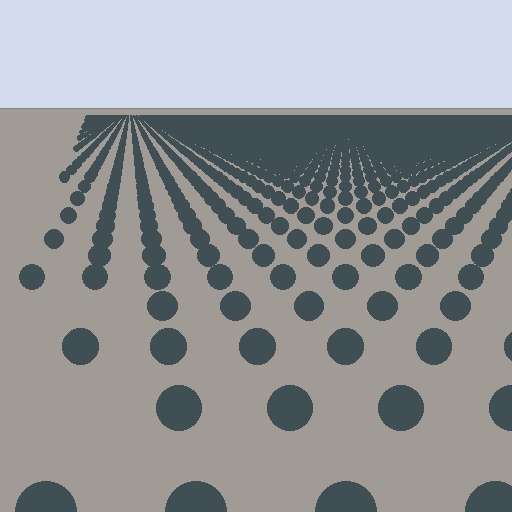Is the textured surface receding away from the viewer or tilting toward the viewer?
The surface is receding away from the viewer. Texture elements get smaller and denser toward the top.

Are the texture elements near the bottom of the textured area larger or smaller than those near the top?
Larger. Near the bottom, elements are closer to the viewer and appear at a bigger on-screen size.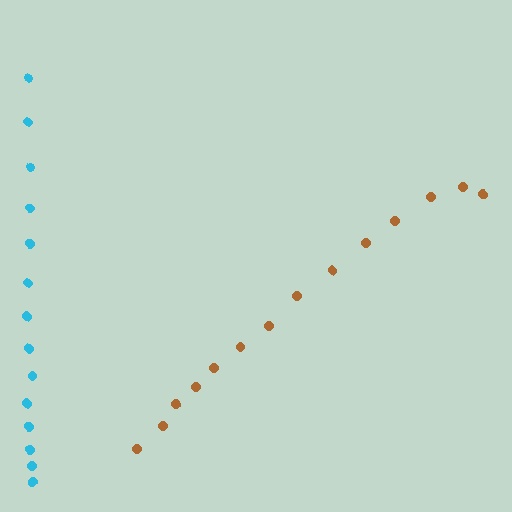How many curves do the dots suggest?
There are 2 distinct paths.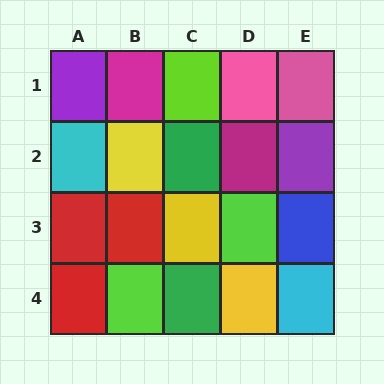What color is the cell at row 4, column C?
Green.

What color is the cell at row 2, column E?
Purple.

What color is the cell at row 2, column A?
Cyan.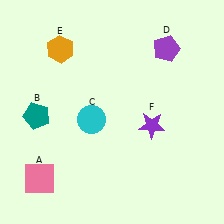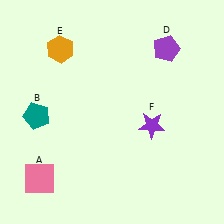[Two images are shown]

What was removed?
The cyan circle (C) was removed in Image 2.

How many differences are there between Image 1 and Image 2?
There is 1 difference between the two images.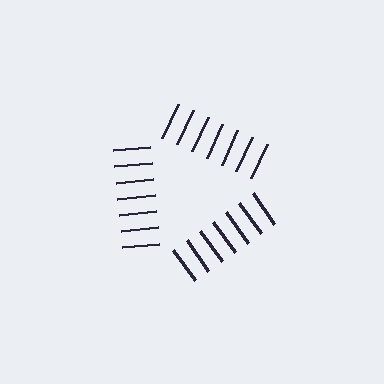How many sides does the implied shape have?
3 sides — the line-ends trace a triangle.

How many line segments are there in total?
21 — 7 along each of the 3 edges.